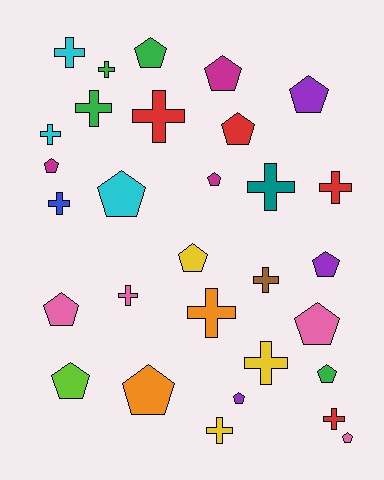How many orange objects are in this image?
There are 2 orange objects.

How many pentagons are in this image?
There are 16 pentagons.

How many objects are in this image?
There are 30 objects.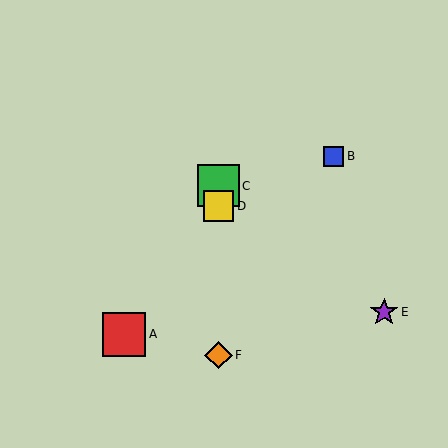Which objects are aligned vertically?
Objects C, D, F are aligned vertically.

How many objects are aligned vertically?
3 objects (C, D, F) are aligned vertically.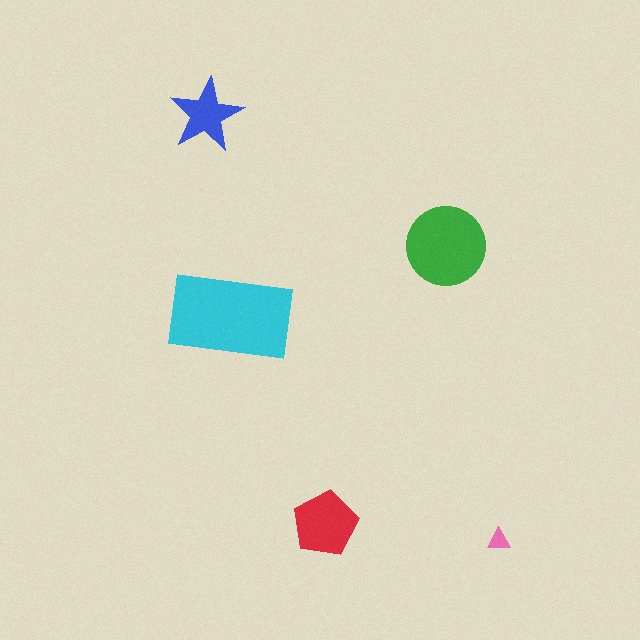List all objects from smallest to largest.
The pink triangle, the blue star, the red pentagon, the green circle, the cyan rectangle.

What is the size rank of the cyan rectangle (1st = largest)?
1st.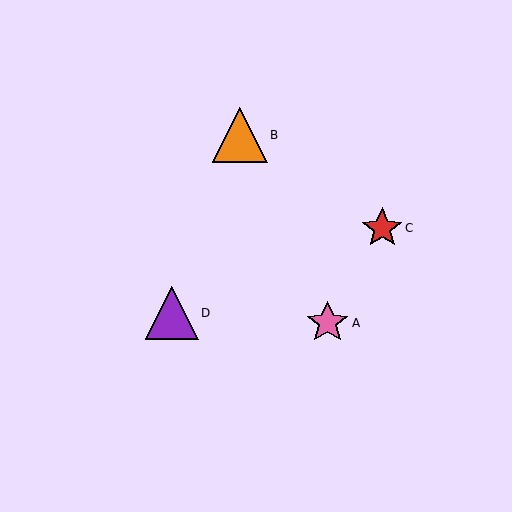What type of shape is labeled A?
Shape A is a pink star.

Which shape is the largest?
The orange triangle (labeled B) is the largest.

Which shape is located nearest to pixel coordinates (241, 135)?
The orange triangle (labeled B) at (240, 135) is nearest to that location.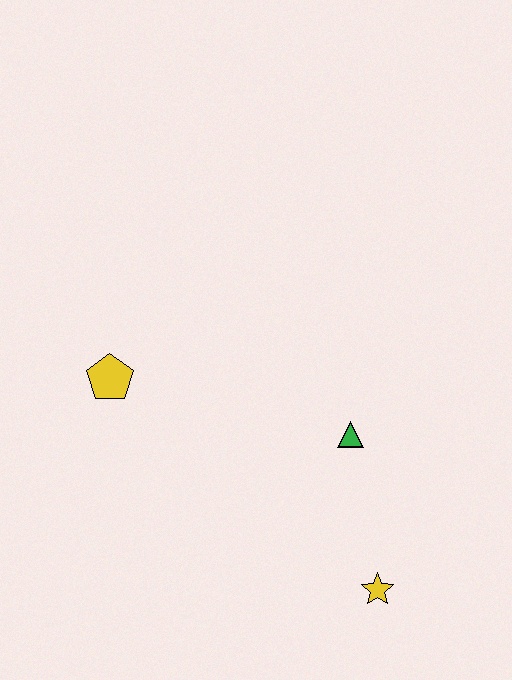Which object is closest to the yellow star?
The green triangle is closest to the yellow star.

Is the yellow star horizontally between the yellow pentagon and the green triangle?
No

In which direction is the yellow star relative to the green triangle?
The yellow star is below the green triangle.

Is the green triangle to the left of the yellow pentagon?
No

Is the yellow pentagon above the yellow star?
Yes